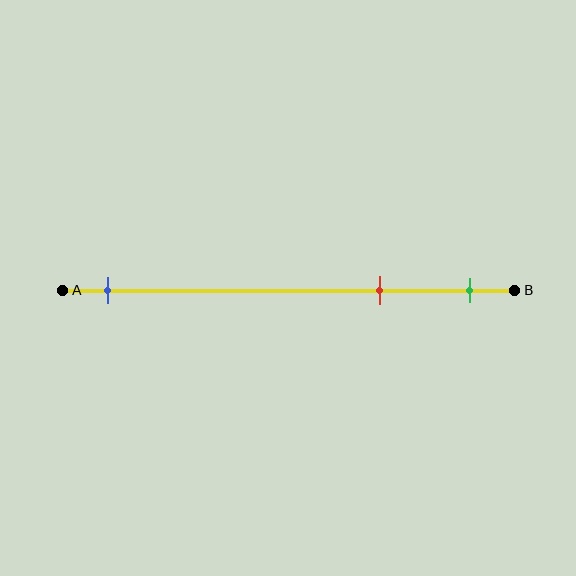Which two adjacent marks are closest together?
The red and green marks are the closest adjacent pair.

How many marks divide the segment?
There are 3 marks dividing the segment.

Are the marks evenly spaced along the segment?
No, the marks are not evenly spaced.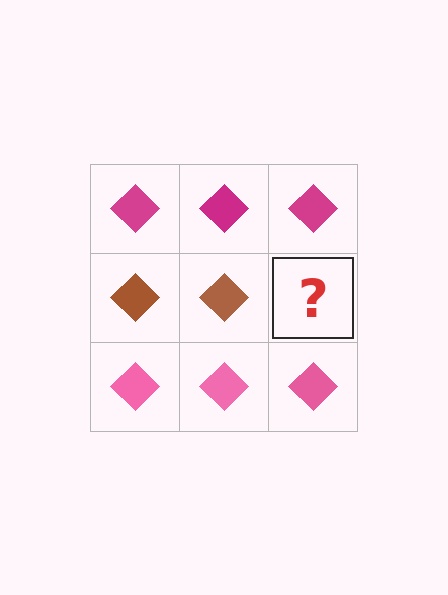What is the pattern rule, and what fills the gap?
The rule is that each row has a consistent color. The gap should be filled with a brown diamond.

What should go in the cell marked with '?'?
The missing cell should contain a brown diamond.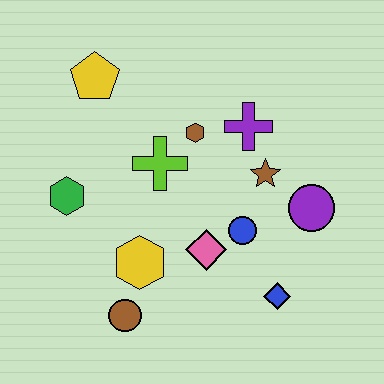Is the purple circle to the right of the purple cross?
Yes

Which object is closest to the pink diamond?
The blue circle is closest to the pink diamond.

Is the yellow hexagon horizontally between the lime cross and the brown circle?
Yes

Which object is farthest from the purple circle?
The yellow pentagon is farthest from the purple circle.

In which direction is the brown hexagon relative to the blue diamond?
The brown hexagon is above the blue diamond.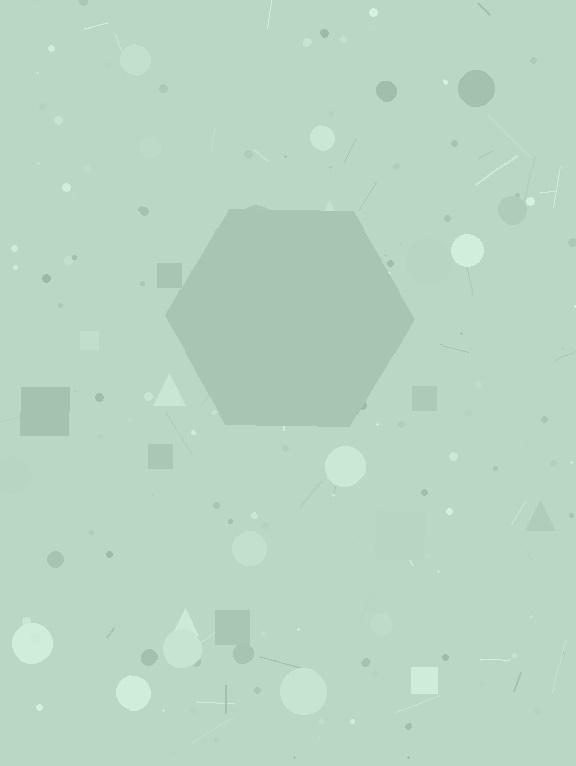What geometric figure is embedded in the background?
A hexagon is embedded in the background.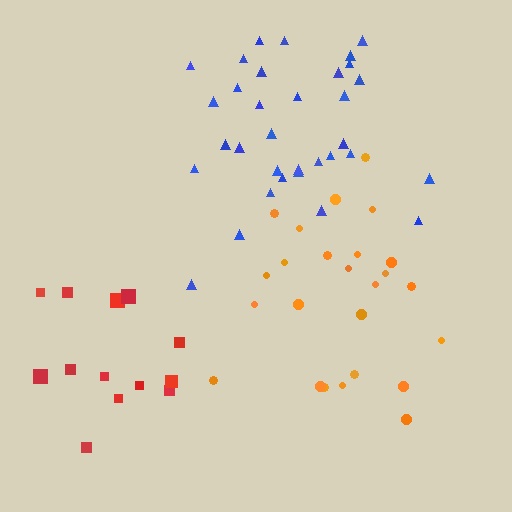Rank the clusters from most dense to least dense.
blue, orange, red.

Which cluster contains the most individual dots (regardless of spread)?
Blue (33).